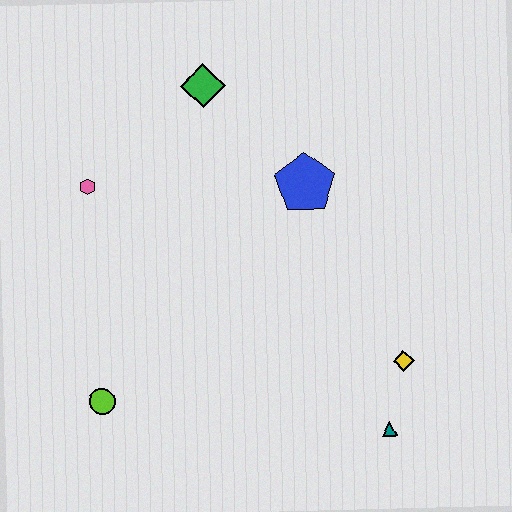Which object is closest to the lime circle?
The pink hexagon is closest to the lime circle.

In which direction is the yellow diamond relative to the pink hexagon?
The yellow diamond is to the right of the pink hexagon.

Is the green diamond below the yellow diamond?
No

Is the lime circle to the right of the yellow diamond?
No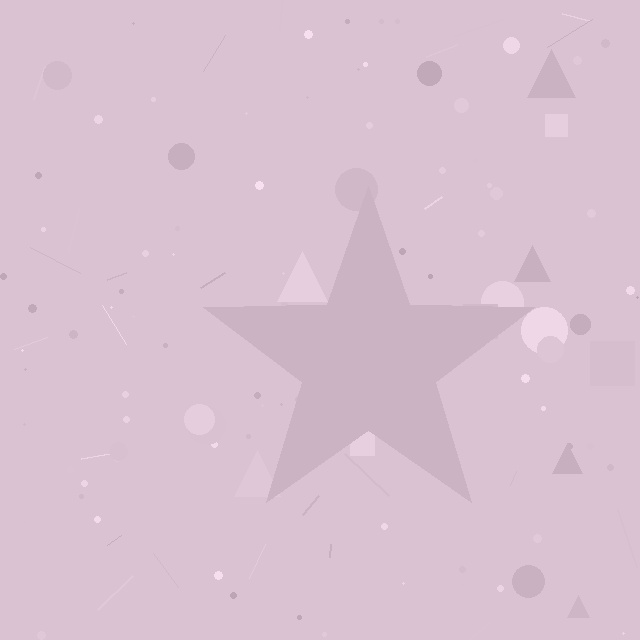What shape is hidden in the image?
A star is hidden in the image.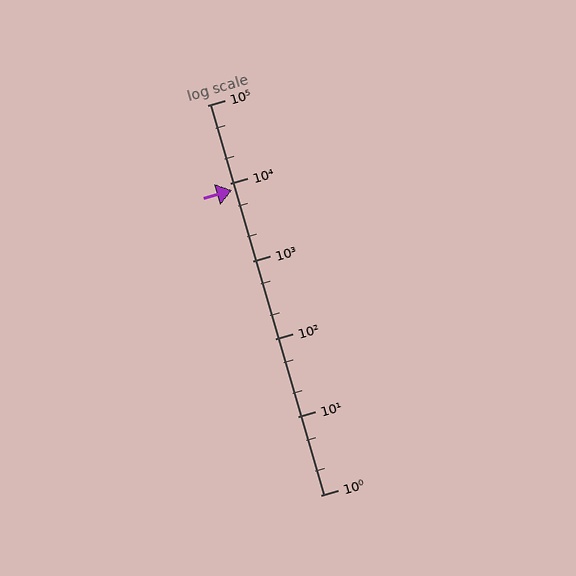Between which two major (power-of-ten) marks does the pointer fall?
The pointer is between 1000 and 10000.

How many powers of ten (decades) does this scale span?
The scale spans 5 decades, from 1 to 100000.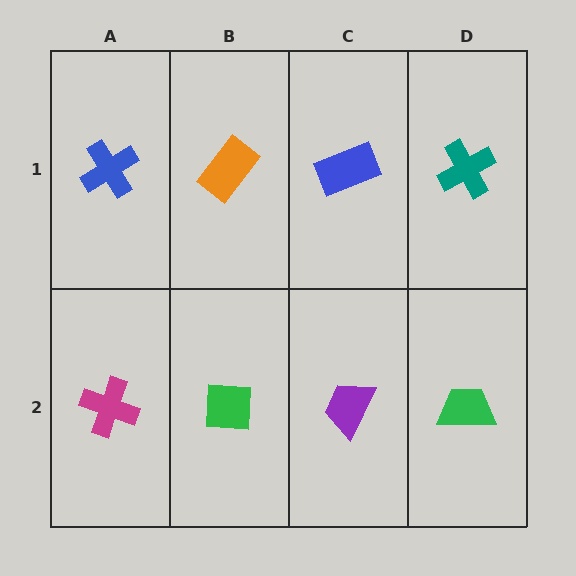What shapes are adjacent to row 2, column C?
A blue rectangle (row 1, column C), a green square (row 2, column B), a green trapezoid (row 2, column D).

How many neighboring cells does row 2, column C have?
3.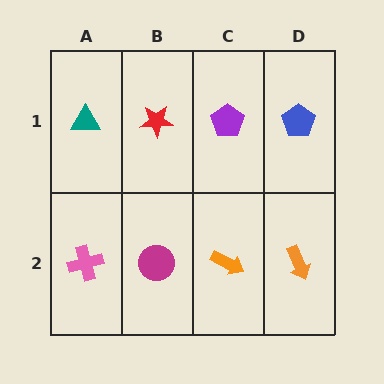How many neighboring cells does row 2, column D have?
2.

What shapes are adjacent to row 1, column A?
A pink cross (row 2, column A), a red star (row 1, column B).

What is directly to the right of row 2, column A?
A magenta circle.